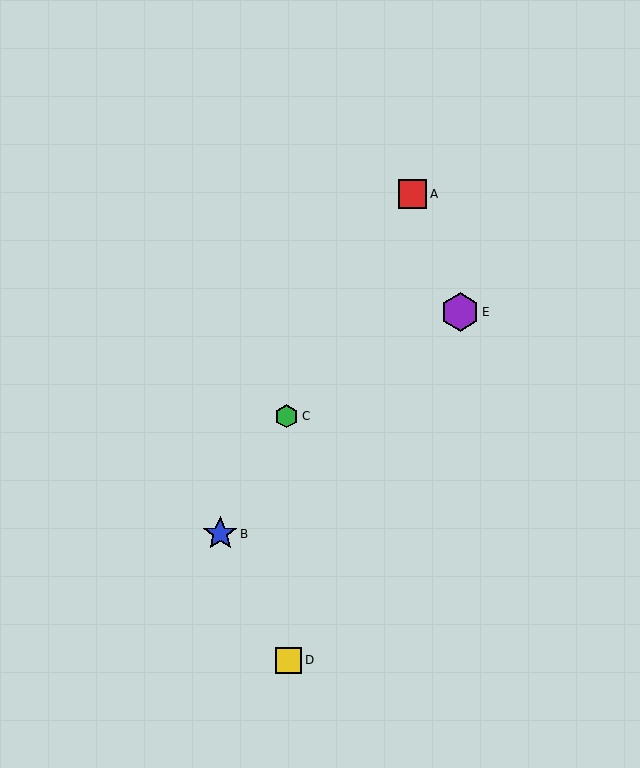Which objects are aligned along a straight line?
Objects A, B, C are aligned along a straight line.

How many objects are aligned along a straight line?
3 objects (A, B, C) are aligned along a straight line.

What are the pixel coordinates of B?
Object B is at (220, 534).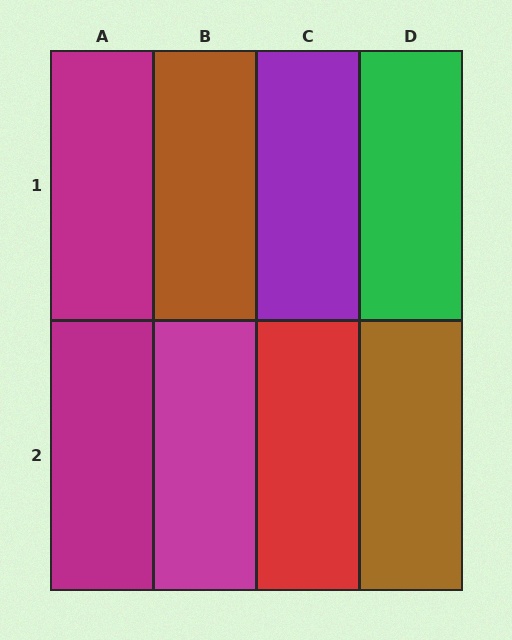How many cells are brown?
2 cells are brown.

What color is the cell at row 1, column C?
Purple.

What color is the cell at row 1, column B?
Brown.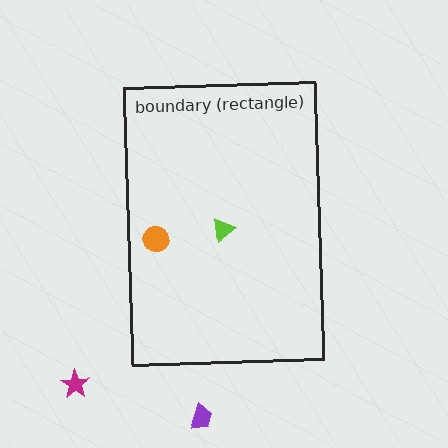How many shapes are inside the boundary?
2 inside, 2 outside.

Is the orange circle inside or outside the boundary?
Inside.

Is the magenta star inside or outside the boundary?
Outside.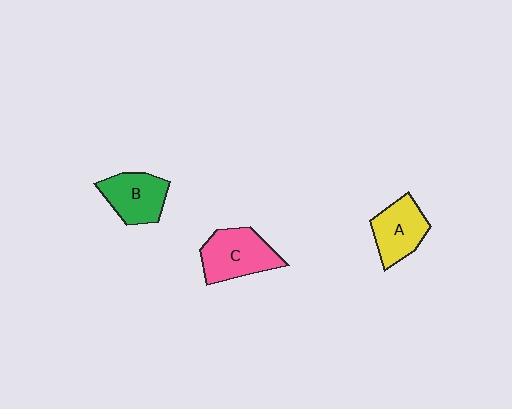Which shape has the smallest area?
Shape A (yellow).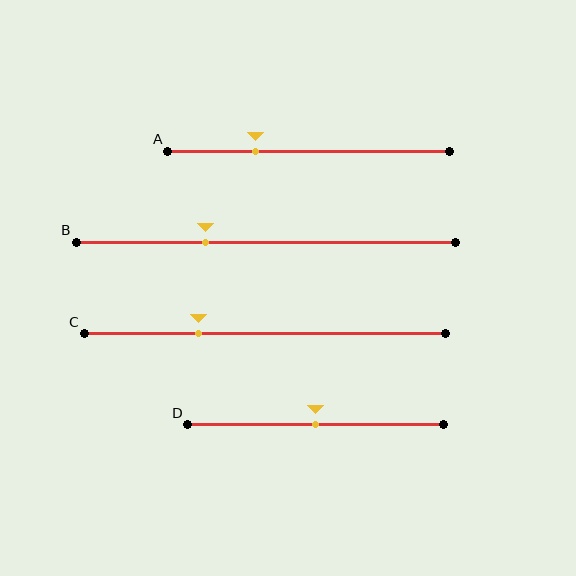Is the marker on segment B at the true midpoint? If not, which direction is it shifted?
No, the marker on segment B is shifted to the left by about 16% of the segment length.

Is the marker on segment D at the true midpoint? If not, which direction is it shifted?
Yes, the marker on segment D is at the true midpoint.